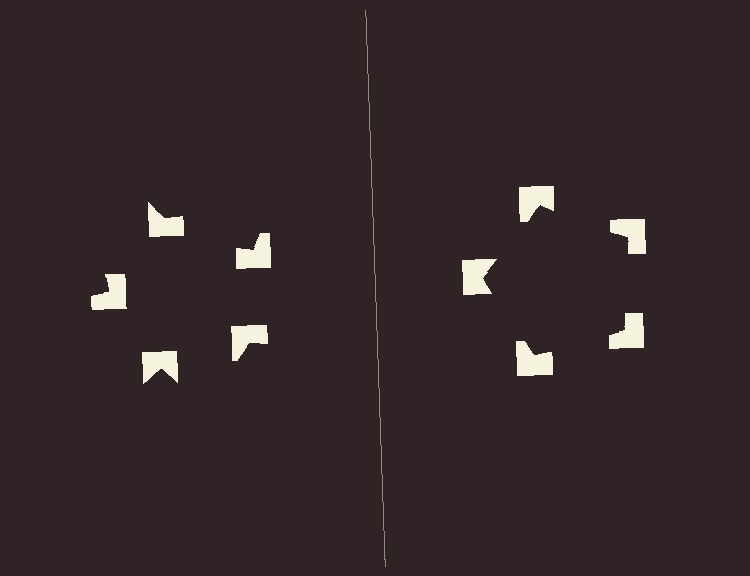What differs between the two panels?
The notched squares are positioned identically on both sides; only the wedge orientations differ. On the right they align to a pentagon; on the left they are misaligned.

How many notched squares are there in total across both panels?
10 — 5 on each side.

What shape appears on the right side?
An illusory pentagon.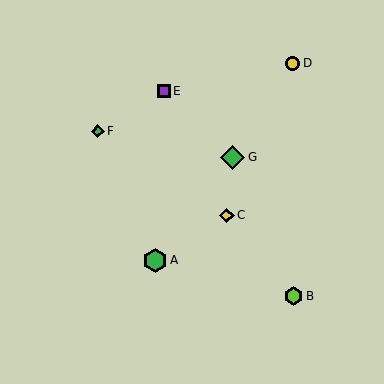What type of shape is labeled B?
Shape B is a lime hexagon.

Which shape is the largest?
The green hexagon (labeled A) is the largest.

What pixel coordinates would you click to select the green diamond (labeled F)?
Click at (98, 131) to select the green diamond F.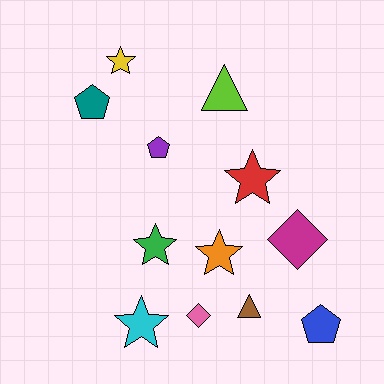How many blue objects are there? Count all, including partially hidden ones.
There is 1 blue object.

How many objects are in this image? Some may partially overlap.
There are 12 objects.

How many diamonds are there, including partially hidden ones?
There are 2 diamonds.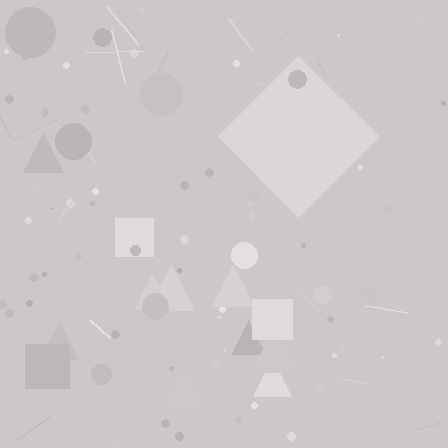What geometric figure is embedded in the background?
A diamond is embedded in the background.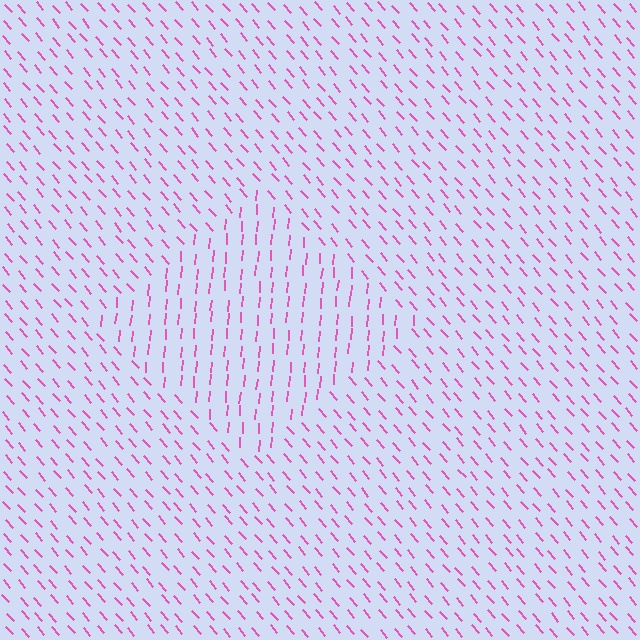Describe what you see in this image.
The image is filled with small pink line segments. A diamond region in the image has lines oriented differently from the surrounding lines, creating a visible texture boundary.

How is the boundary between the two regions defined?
The boundary is defined purely by a change in line orientation (approximately 45 degrees difference). All lines are the same color and thickness.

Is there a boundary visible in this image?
Yes, there is a texture boundary formed by a change in line orientation.